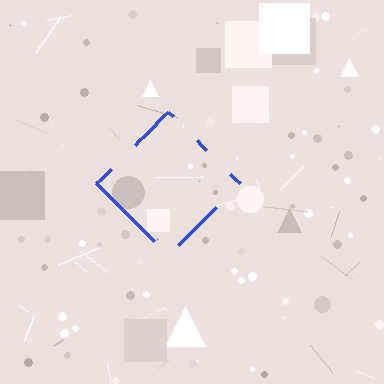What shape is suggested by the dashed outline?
The dashed outline suggests a diamond.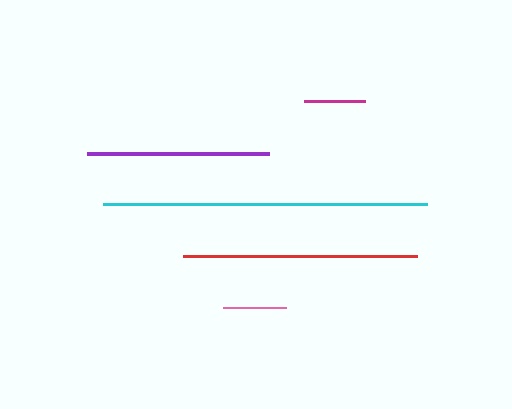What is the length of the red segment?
The red segment is approximately 234 pixels long.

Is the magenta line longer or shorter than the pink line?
The pink line is longer than the magenta line.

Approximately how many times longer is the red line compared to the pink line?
The red line is approximately 3.7 times the length of the pink line.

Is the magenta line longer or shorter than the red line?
The red line is longer than the magenta line.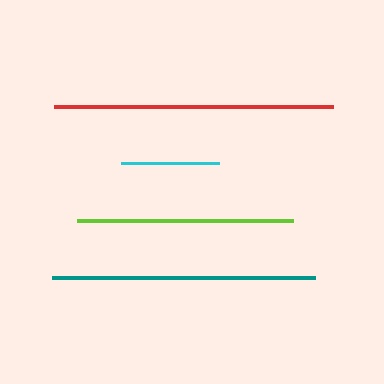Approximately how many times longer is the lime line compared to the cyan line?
The lime line is approximately 2.2 times the length of the cyan line.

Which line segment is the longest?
The red line is the longest at approximately 279 pixels.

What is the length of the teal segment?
The teal segment is approximately 262 pixels long.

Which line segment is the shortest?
The cyan line is the shortest at approximately 98 pixels.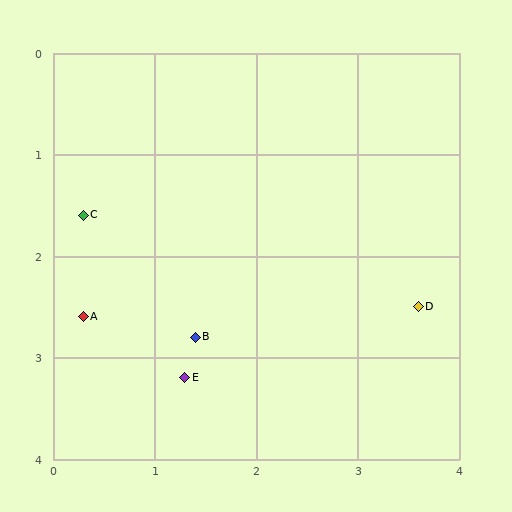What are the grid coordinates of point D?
Point D is at approximately (3.6, 2.5).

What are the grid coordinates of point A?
Point A is at approximately (0.3, 2.6).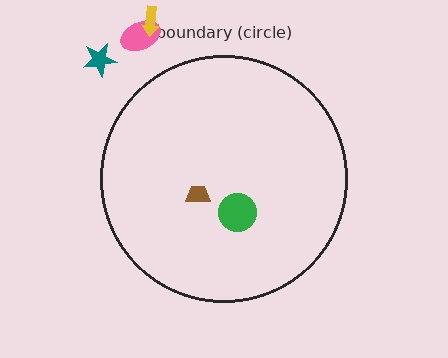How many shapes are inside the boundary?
2 inside, 3 outside.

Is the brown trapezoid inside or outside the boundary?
Inside.